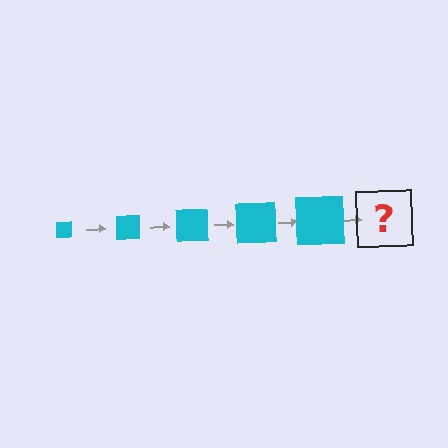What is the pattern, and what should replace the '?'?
The pattern is that the square gets progressively larger each step. The '?' should be a cyan square, larger than the previous one.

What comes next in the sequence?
The next element should be a cyan square, larger than the previous one.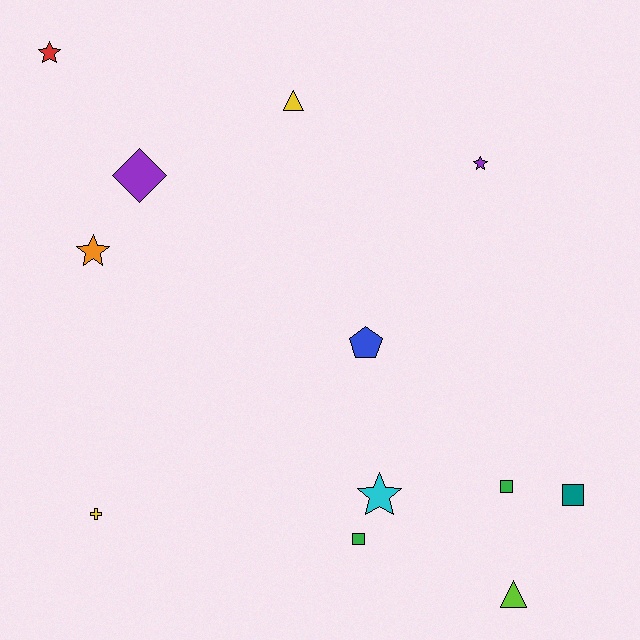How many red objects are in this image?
There is 1 red object.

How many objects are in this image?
There are 12 objects.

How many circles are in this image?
There are no circles.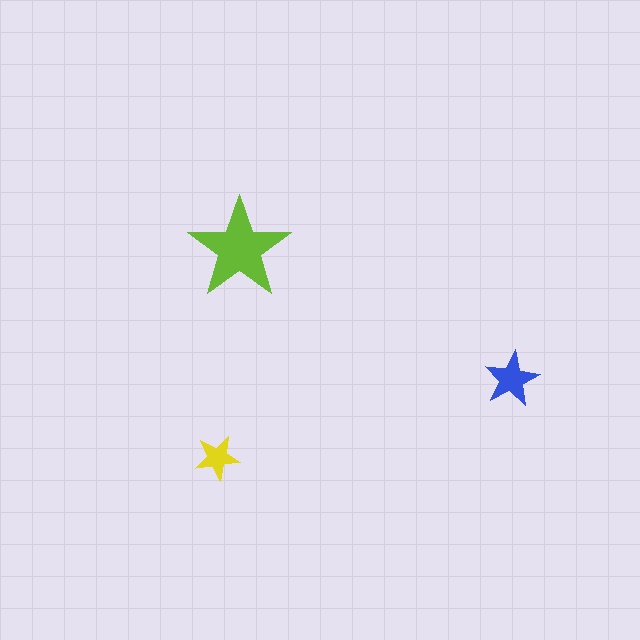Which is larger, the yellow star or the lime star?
The lime one.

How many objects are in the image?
There are 3 objects in the image.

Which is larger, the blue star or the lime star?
The lime one.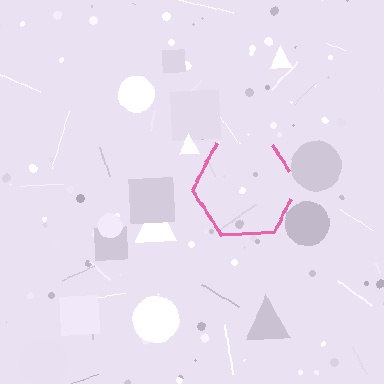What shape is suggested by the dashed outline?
The dashed outline suggests a hexagon.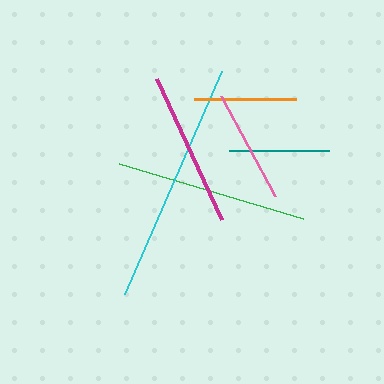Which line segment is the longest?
The cyan line is the longest at approximately 244 pixels.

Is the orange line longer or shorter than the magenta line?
The magenta line is longer than the orange line.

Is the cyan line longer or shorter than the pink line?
The cyan line is longer than the pink line.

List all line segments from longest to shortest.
From longest to shortest: cyan, green, magenta, pink, orange, teal.